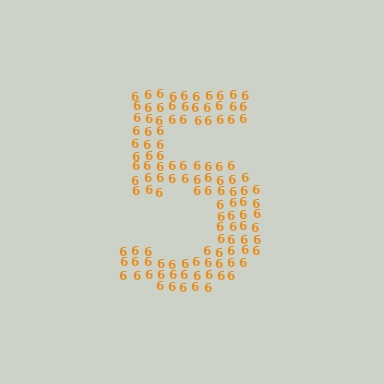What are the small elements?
The small elements are digit 6's.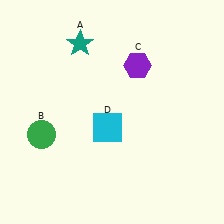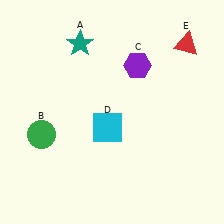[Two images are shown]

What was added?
A red triangle (E) was added in Image 2.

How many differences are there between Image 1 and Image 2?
There is 1 difference between the two images.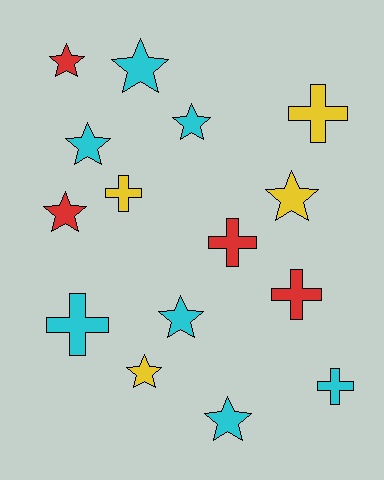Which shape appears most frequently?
Star, with 9 objects.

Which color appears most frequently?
Cyan, with 7 objects.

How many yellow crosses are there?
There are 2 yellow crosses.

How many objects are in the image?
There are 15 objects.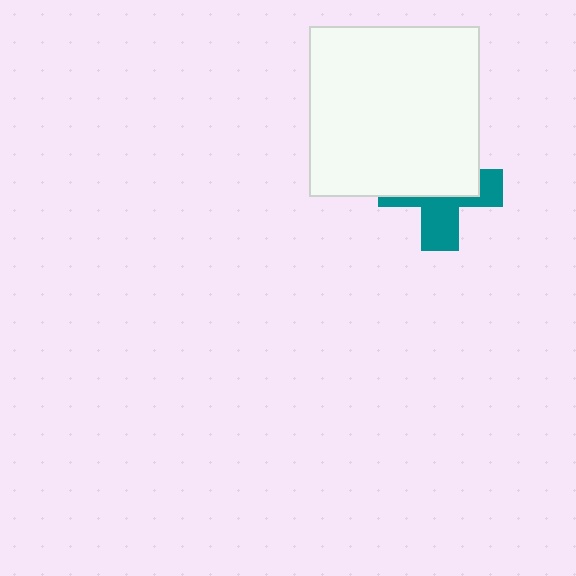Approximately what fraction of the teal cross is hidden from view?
Roughly 56% of the teal cross is hidden behind the white square.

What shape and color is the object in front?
The object in front is a white square.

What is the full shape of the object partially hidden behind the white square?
The partially hidden object is a teal cross.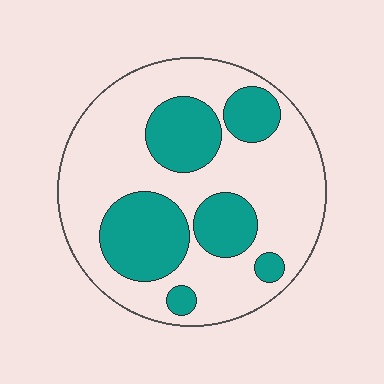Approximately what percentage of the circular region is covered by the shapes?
Approximately 30%.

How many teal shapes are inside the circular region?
6.